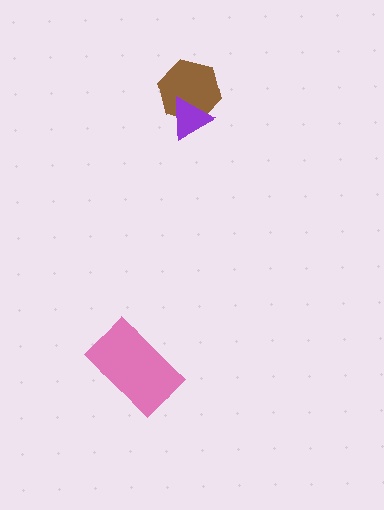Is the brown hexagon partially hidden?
Yes, it is partially covered by another shape.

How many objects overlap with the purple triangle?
1 object overlaps with the purple triangle.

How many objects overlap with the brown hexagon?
1 object overlaps with the brown hexagon.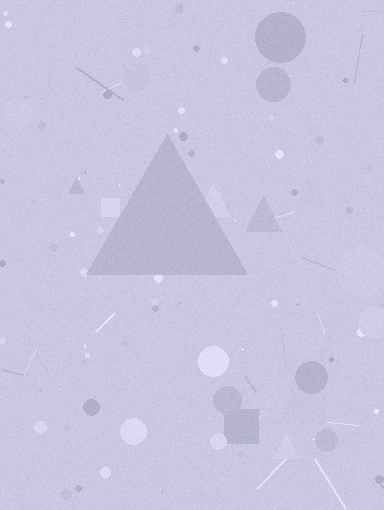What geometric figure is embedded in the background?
A triangle is embedded in the background.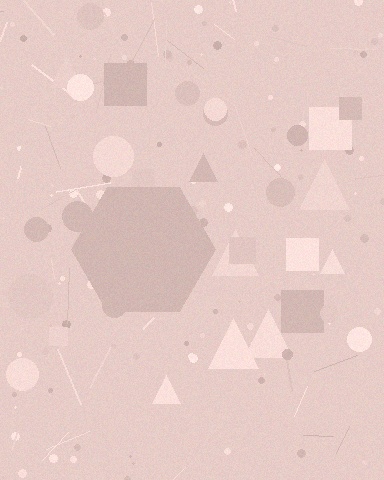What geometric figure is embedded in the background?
A hexagon is embedded in the background.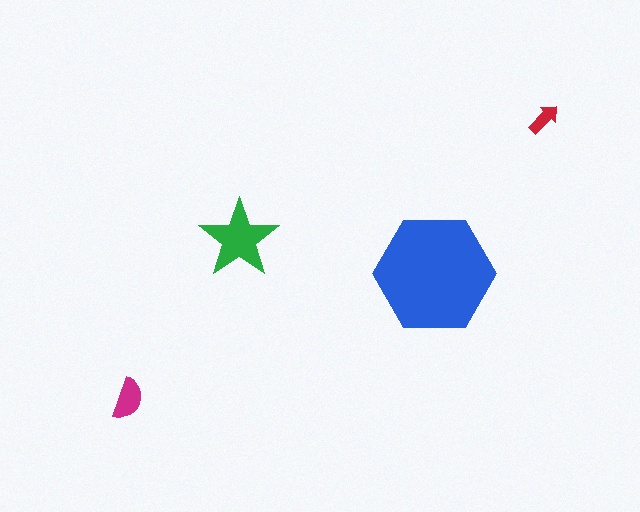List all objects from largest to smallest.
The blue hexagon, the green star, the magenta semicircle, the red arrow.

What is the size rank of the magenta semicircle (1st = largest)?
3rd.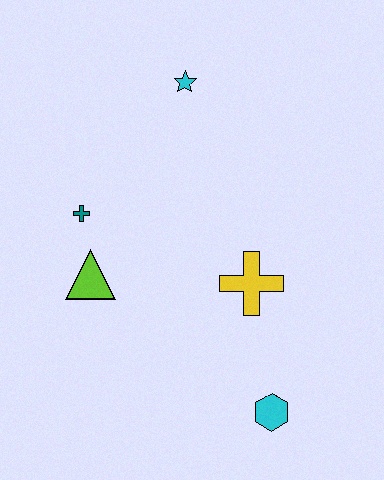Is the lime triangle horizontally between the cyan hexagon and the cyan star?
No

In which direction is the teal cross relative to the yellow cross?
The teal cross is to the left of the yellow cross.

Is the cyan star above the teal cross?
Yes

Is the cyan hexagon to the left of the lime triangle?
No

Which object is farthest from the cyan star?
The cyan hexagon is farthest from the cyan star.